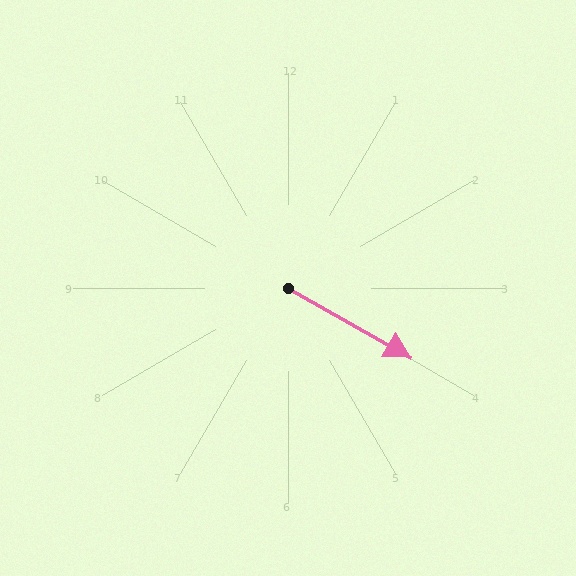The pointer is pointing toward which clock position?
Roughly 4 o'clock.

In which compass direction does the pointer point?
Southeast.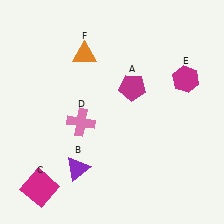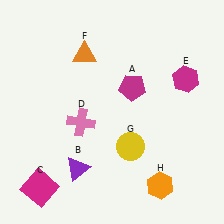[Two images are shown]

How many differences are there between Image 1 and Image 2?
There are 2 differences between the two images.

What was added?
A yellow circle (G), an orange hexagon (H) were added in Image 2.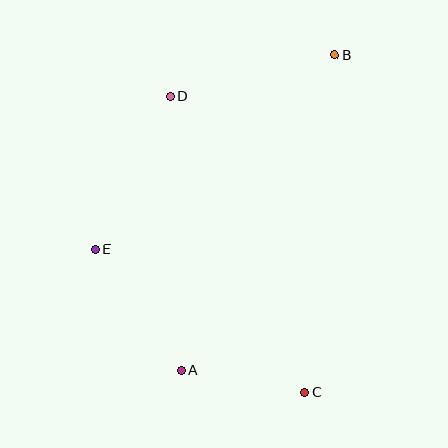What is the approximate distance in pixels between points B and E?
The distance between B and E is approximately 308 pixels.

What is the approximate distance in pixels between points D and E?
The distance between D and E is approximately 170 pixels.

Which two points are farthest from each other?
Points A and B are farthest from each other.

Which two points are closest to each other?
Points A and C are closest to each other.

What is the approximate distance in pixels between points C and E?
The distance between C and E is approximately 254 pixels.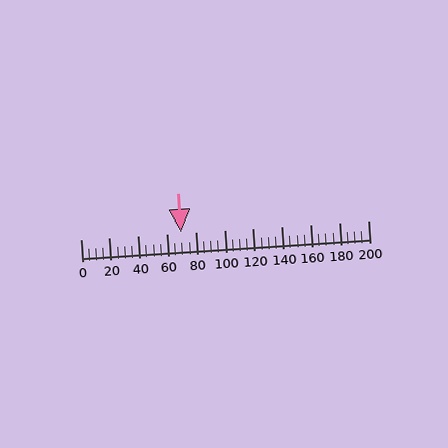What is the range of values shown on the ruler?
The ruler shows values from 0 to 200.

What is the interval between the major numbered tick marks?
The major tick marks are spaced 20 units apart.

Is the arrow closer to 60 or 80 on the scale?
The arrow is closer to 80.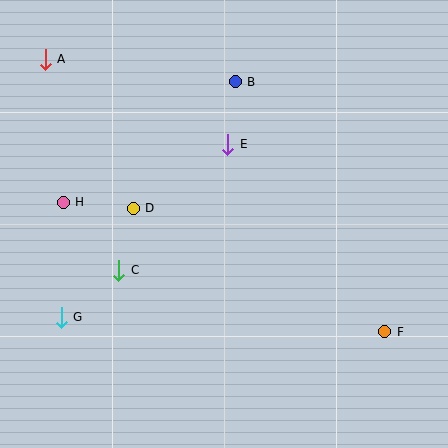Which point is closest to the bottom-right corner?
Point F is closest to the bottom-right corner.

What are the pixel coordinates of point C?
Point C is at (119, 270).